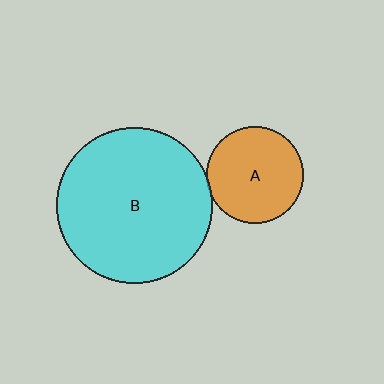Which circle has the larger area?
Circle B (cyan).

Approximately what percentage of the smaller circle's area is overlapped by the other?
Approximately 5%.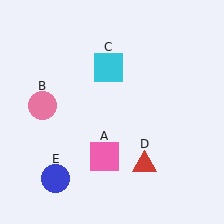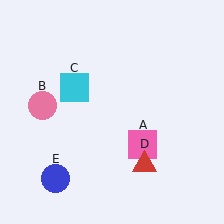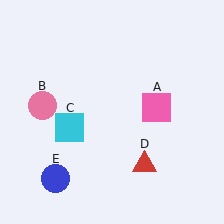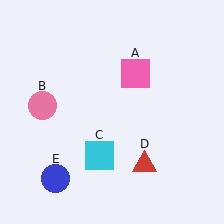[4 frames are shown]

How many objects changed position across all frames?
2 objects changed position: pink square (object A), cyan square (object C).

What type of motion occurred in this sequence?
The pink square (object A), cyan square (object C) rotated counterclockwise around the center of the scene.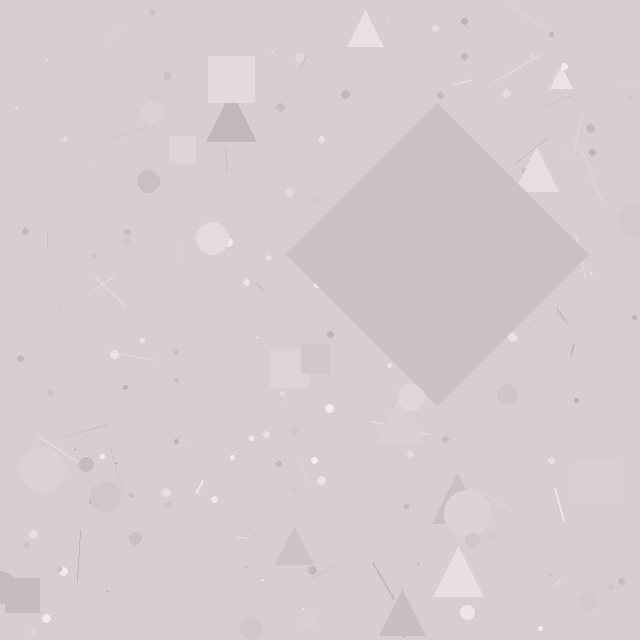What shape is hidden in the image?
A diamond is hidden in the image.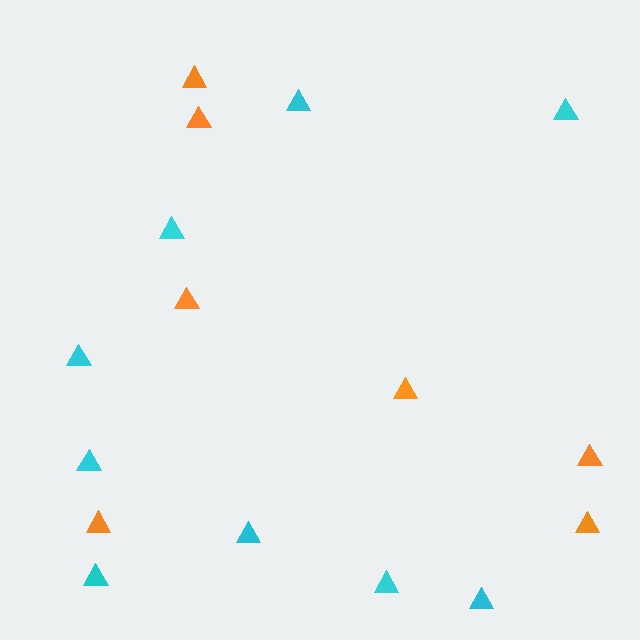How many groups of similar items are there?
There are 2 groups: one group of cyan triangles (9) and one group of orange triangles (7).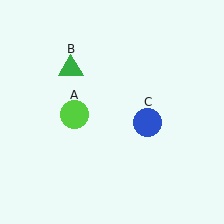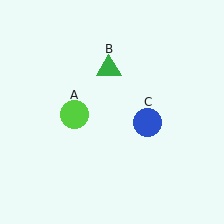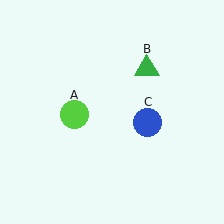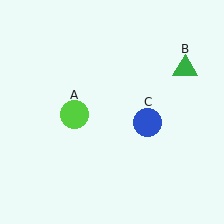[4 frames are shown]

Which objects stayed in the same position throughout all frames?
Lime circle (object A) and blue circle (object C) remained stationary.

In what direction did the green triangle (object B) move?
The green triangle (object B) moved right.